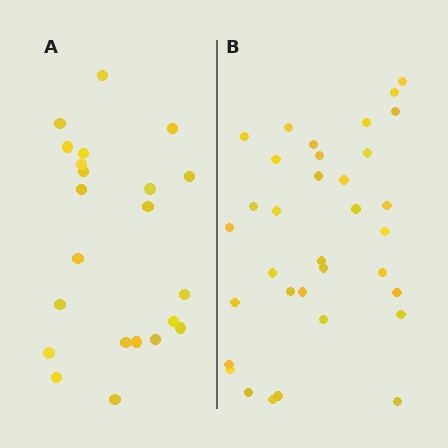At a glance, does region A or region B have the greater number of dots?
Region B (the right region) has more dots.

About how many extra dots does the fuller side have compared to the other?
Region B has roughly 12 or so more dots than region A.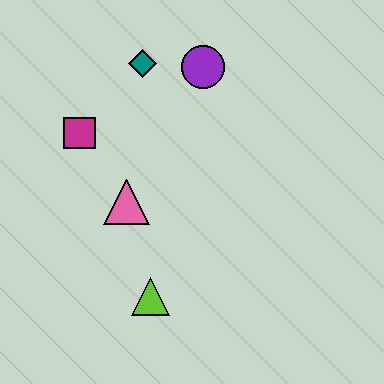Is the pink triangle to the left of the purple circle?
Yes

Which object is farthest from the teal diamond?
The lime triangle is farthest from the teal diamond.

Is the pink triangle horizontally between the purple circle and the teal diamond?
No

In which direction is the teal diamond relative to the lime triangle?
The teal diamond is above the lime triangle.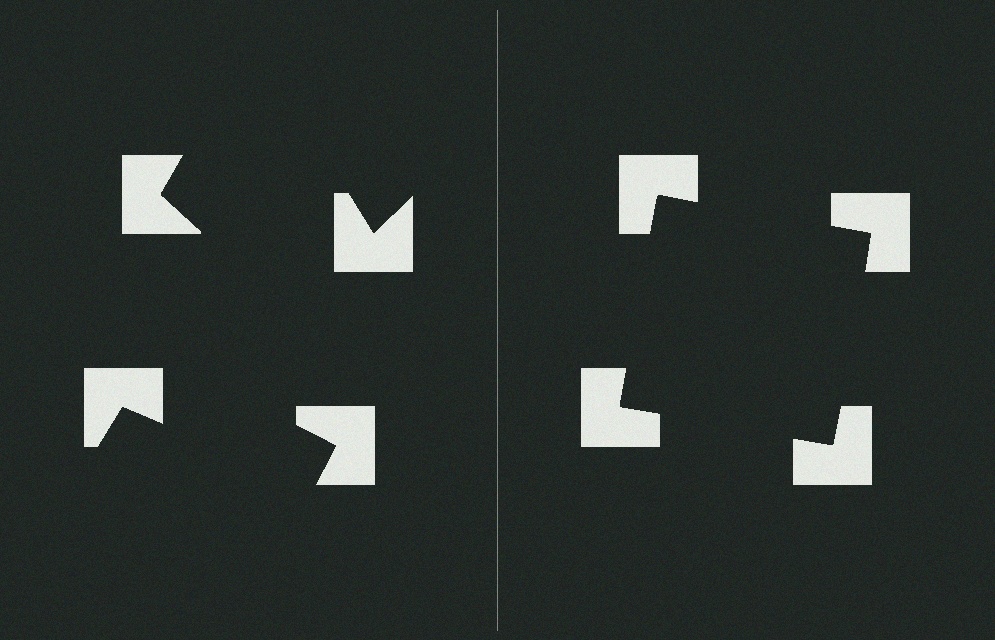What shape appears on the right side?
An illusory square.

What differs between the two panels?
The notched squares are positioned identically on both sides; only the wedge orientations differ. On the right they align to a square; on the left they are misaligned.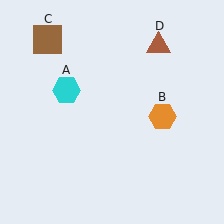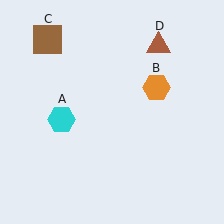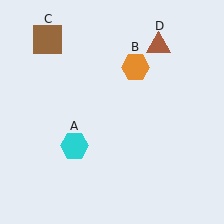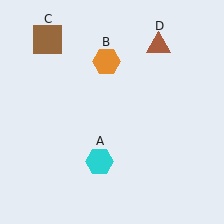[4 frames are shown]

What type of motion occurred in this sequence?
The cyan hexagon (object A), orange hexagon (object B) rotated counterclockwise around the center of the scene.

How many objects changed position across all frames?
2 objects changed position: cyan hexagon (object A), orange hexagon (object B).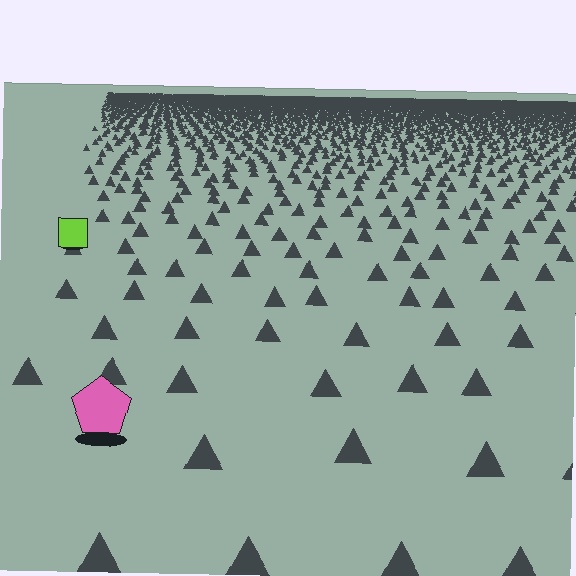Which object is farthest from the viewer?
The lime square is farthest from the viewer. It appears smaller and the ground texture around it is denser.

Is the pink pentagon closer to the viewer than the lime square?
Yes. The pink pentagon is closer — you can tell from the texture gradient: the ground texture is coarser near it.